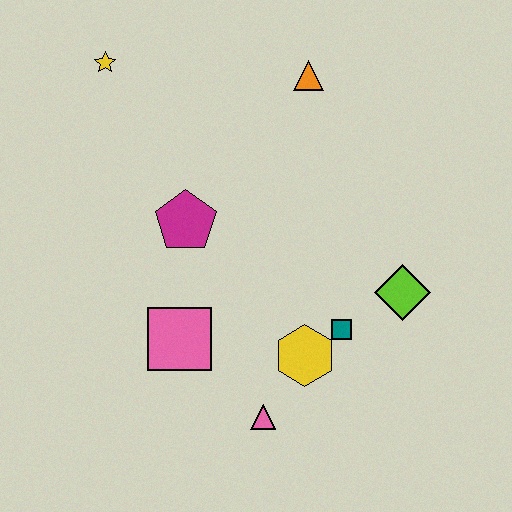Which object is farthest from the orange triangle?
The pink triangle is farthest from the orange triangle.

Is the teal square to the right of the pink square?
Yes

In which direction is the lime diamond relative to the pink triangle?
The lime diamond is to the right of the pink triangle.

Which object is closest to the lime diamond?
The teal square is closest to the lime diamond.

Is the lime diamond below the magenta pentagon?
Yes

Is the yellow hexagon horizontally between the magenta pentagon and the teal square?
Yes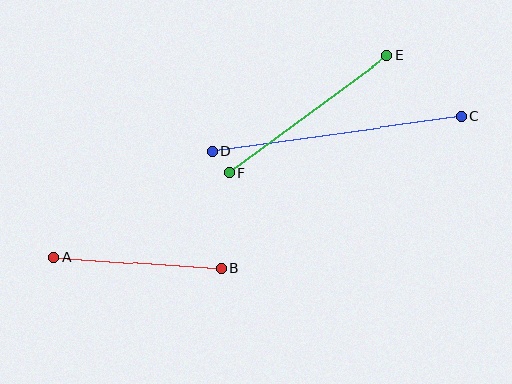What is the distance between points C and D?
The distance is approximately 251 pixels.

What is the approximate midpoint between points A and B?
The midpoint is at approximately (138, 263) pixels.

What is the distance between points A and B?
The distance is approximately 168 pixels.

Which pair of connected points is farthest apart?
Points C and D are farthest apart.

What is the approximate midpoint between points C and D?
The midpoint is at approximately (337, 134) pixels.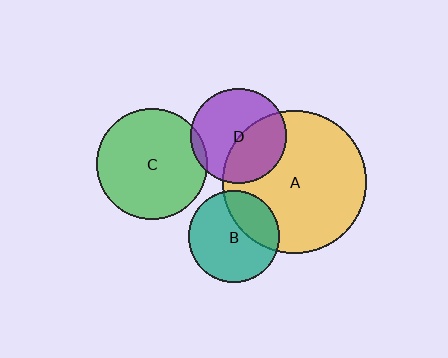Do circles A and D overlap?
Yes.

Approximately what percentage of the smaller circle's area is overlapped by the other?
Approximately 40%.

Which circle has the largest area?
Circle A (yellow).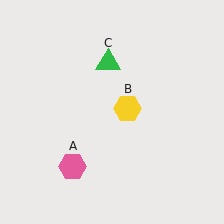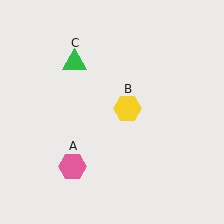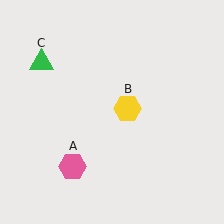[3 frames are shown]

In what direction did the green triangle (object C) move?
The green triangle (object C) moved left.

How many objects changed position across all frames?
1 object changed position: green triangle (object C).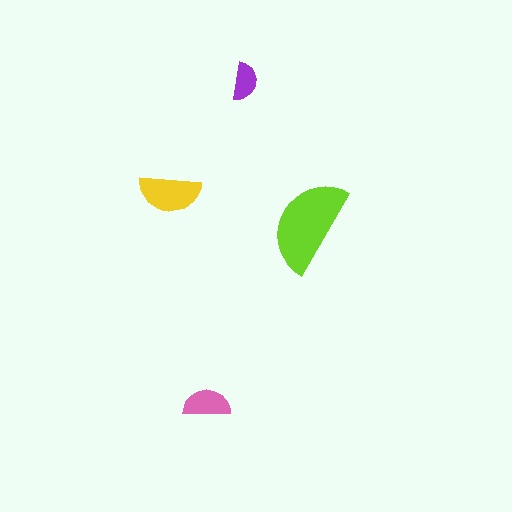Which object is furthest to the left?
The yellow semicircle is leftmost.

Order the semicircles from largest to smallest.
the lime one, the yellow one, the pink one, the purple one.